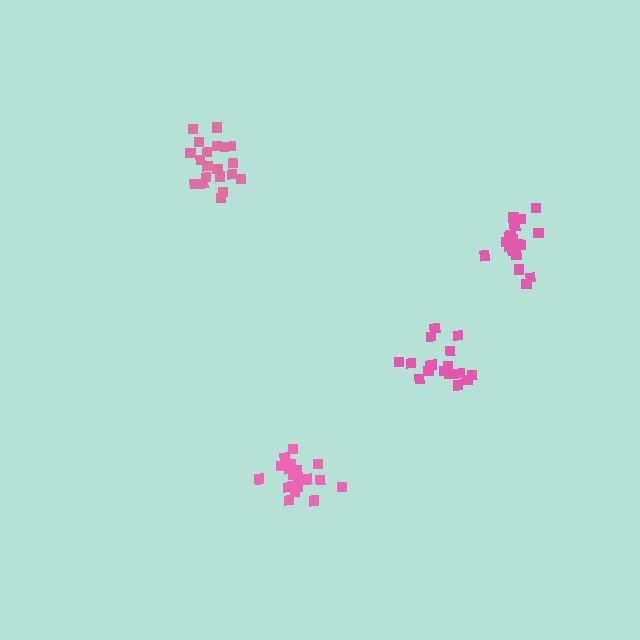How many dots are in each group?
Group 1: 17 dots, Group 2: 21 dots, Group 3: 19 dots, Group 4: 20 dots (77 total).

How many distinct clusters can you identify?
There are 4 distinct clusters.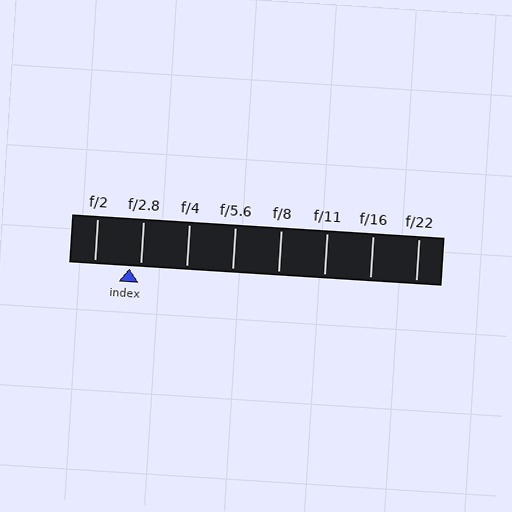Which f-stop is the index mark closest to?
The index mark is closest to f/2.8.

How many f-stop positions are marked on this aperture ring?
There are 8 f-stop positions marked.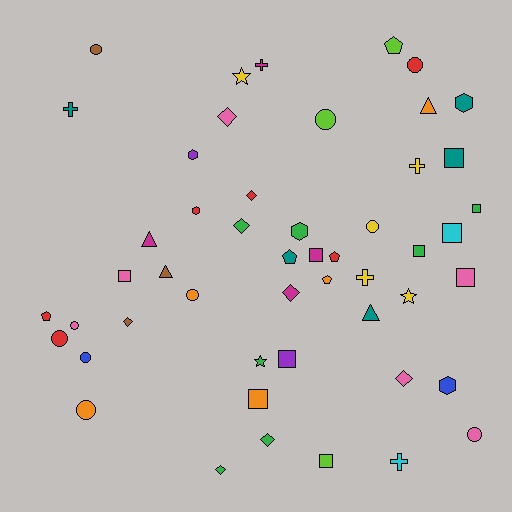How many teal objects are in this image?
There are 5 teal objects.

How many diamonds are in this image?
There are 8 diamonds.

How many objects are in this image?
There are 50 objects.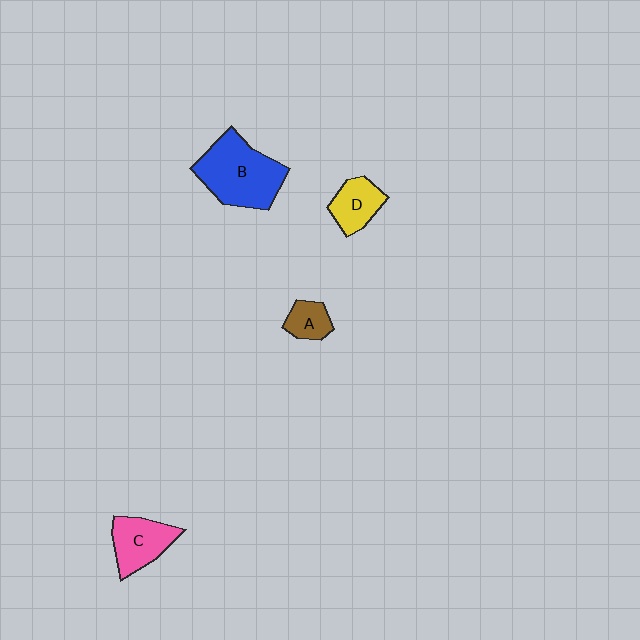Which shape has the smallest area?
Shape A (brown).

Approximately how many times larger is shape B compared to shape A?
Approximately 3.1 times.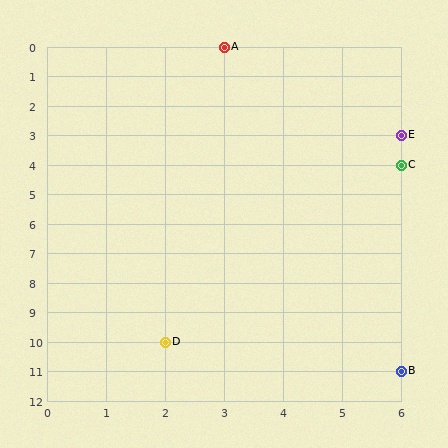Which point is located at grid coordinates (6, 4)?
Point C is at (6, 4).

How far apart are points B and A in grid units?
Points B and A are 3 columns and 11 rows apart (about 11.4 grid units diagonally).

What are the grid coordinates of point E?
Point E is at grid coordinates (6, 3).